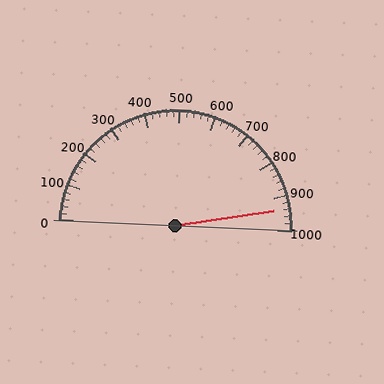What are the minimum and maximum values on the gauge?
The gauge ranges from 0 to 1000.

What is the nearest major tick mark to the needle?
The nearest major tick mark is 900.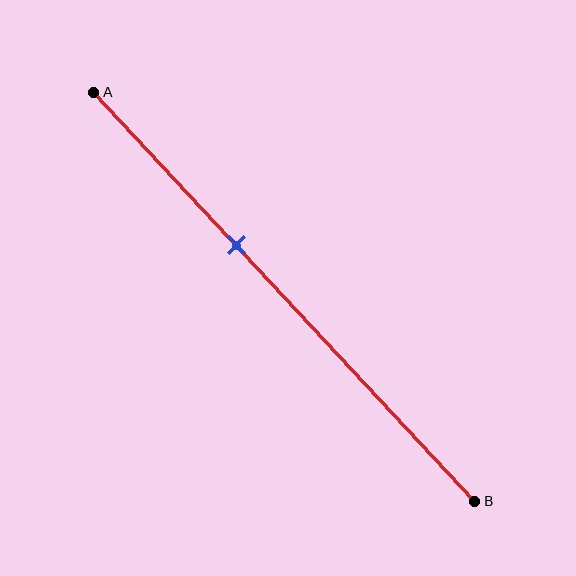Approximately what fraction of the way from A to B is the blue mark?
The blue mark is approximately 35% of the way from A to B.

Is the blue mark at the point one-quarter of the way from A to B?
No, the mark is at about 35% from A, not at the 25% one-quarter point.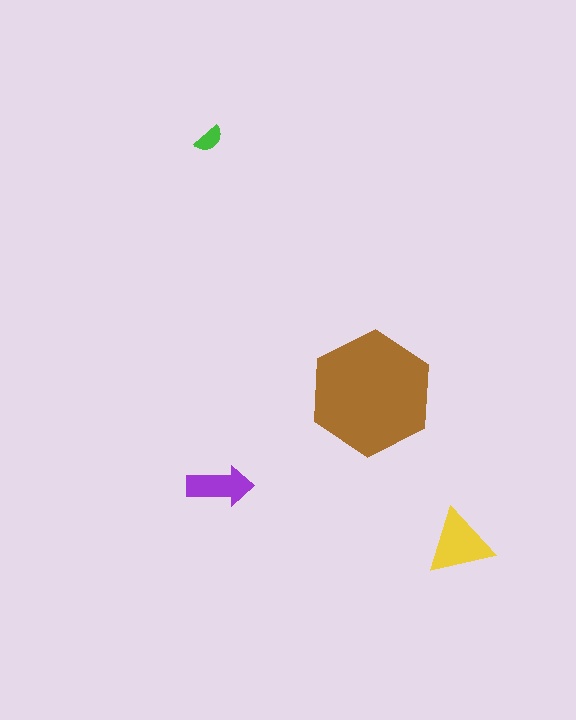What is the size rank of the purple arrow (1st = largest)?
3rd.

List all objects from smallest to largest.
The green semicircle, the purple arrow, the yellow triangle, the brown hexagon.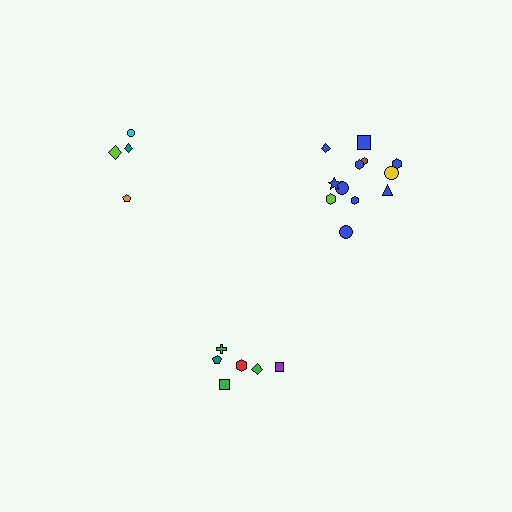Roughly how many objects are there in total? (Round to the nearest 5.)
Roughly 20 objects in total.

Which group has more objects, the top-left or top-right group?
The top-right group.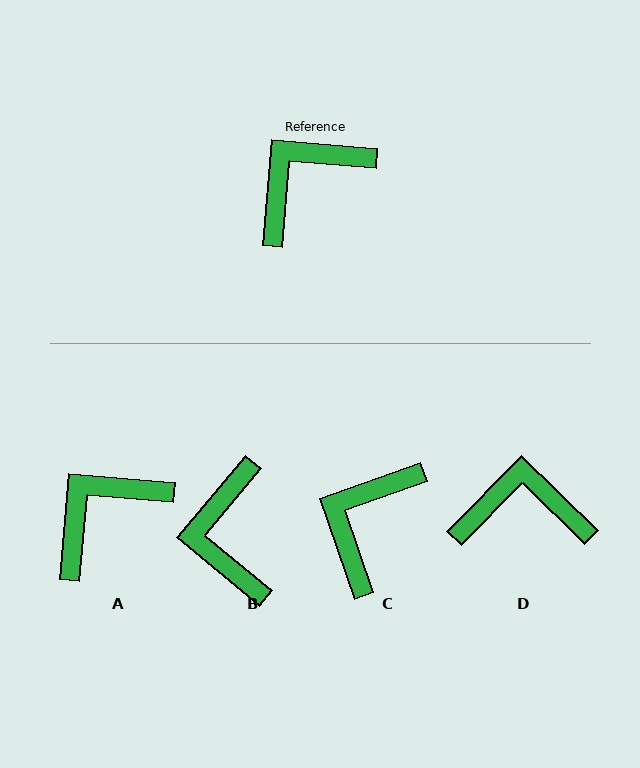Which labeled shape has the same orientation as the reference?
A.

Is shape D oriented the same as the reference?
No, it is off by about 40 degrees.